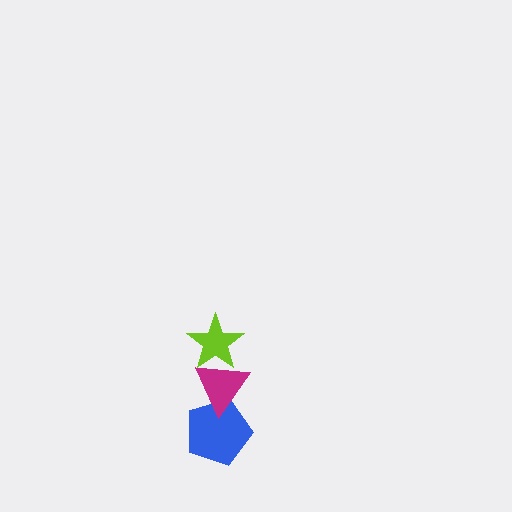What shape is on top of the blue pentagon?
The magenta triangle is on top of the blue pentagon.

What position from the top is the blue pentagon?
The blue pentagon is 3rd from the top.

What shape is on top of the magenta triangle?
The lime star is on top of the magenta triangle.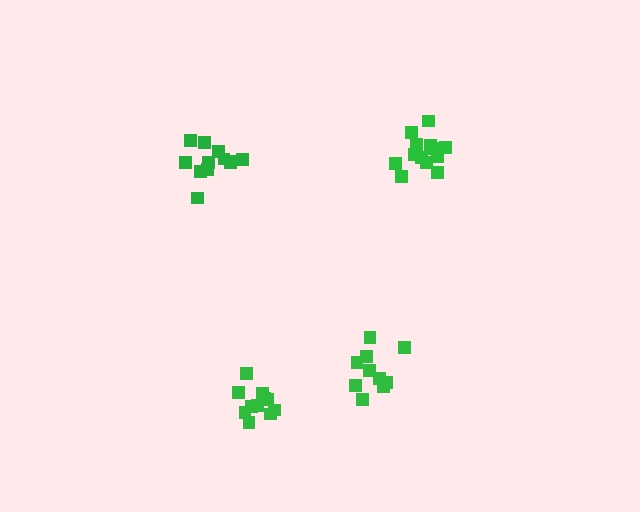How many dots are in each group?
Group 1: 14 dots, Group 2: 12 dots, Group 3: 11 dots, Group 4: 11 dots (48 total).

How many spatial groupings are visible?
There are 4 spatial groupings.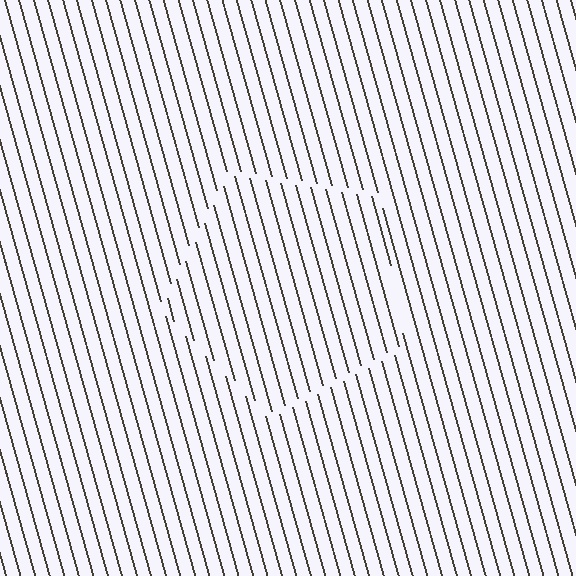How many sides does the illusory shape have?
5 sides — the line-ends trace a pentagon.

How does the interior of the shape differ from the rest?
The interior of the shape contains the same grating, shifted by half a period — the contour is defined by the phase discontinuity where line-ends from the inner and outer gratings abut.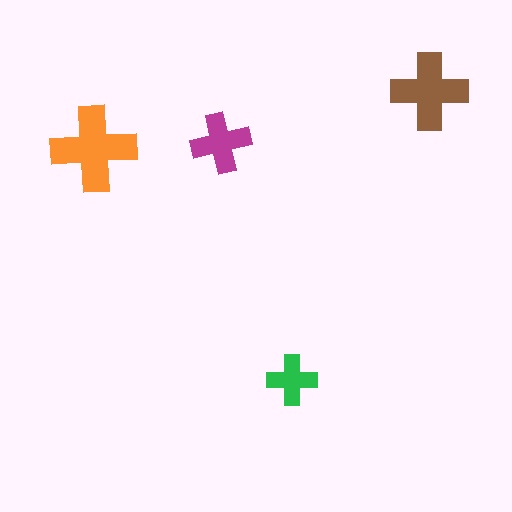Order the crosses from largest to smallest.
the orange one, the brown one, the magenta one, the green one.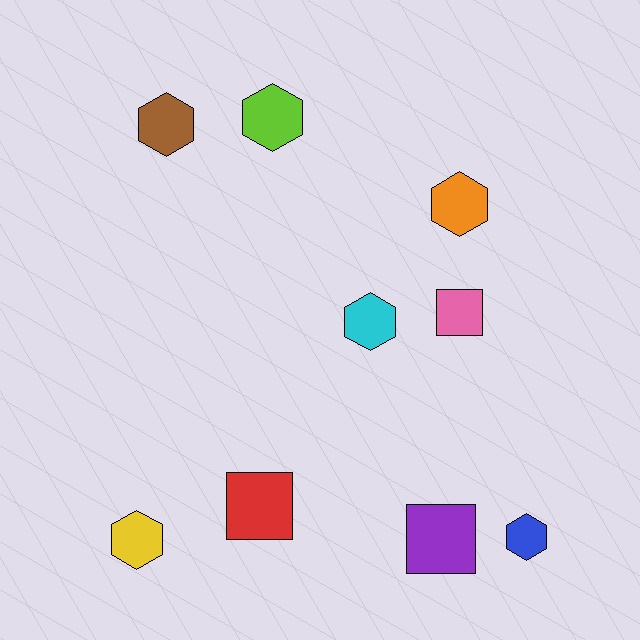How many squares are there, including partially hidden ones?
There are 3 squares.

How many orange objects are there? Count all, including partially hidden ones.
There is 1 orange object.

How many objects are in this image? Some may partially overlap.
There are 9 objects.